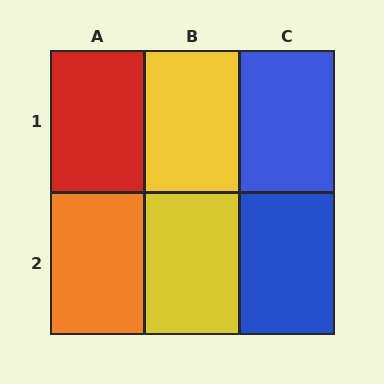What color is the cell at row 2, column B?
Yellow.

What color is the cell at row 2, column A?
Orange.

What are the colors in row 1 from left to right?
Red, yellow, blue.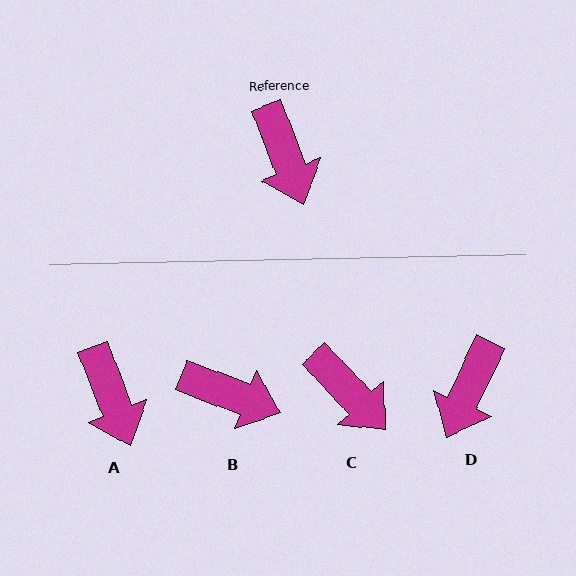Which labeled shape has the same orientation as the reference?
A.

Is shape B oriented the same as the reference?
No, it is off by about 48 degrees.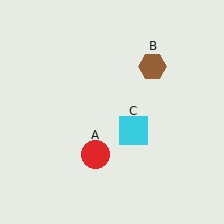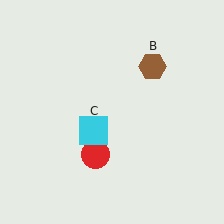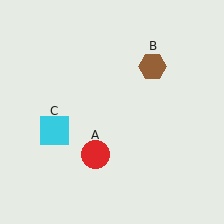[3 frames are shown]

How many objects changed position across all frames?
1 object changed position: cyan square (object C).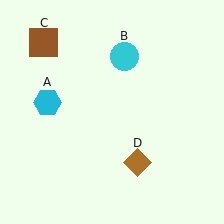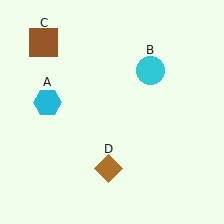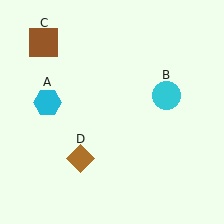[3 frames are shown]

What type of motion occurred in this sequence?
The cyan circle (object B), brown diamond (object D) rotated clockwise around the center of the scene.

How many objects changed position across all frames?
2 objects changed position: cyan circle (object B), brown diamond (object D).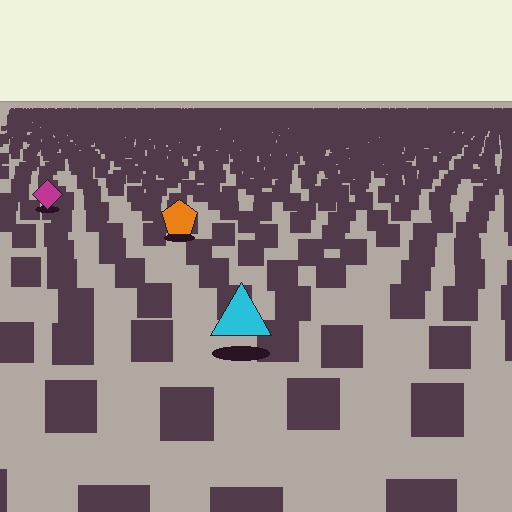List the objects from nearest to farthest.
From nearest to farthest: the cyan triangle, the orange pentagon, the magenta diamond.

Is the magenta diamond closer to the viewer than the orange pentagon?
No. The orange pentagon is closer — you can tell from the texture gradient: the ground texture is coarser near it.